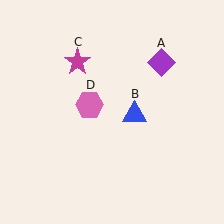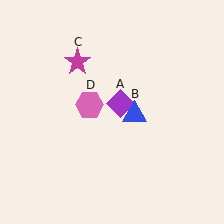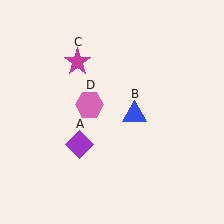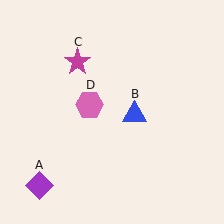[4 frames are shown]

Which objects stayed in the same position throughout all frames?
Blue triangle (object B) and magenta star (object C) and pink hexagon (object D) remained stationary.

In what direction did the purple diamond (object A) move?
The purple diamond (object A) moved down and to the left.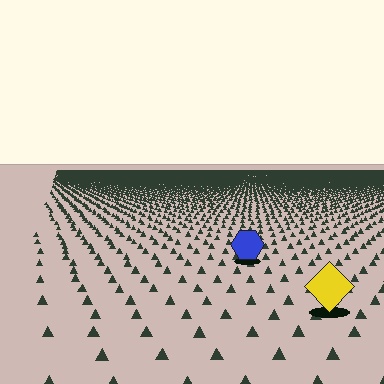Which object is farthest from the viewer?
The blue hexagon is farthest from the viewer. It appears smaller and the ground texture around it is denser.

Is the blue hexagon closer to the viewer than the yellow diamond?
No. The yellow diamond is closer — you can tell from the texture gradient: the ground texture is coarser near it.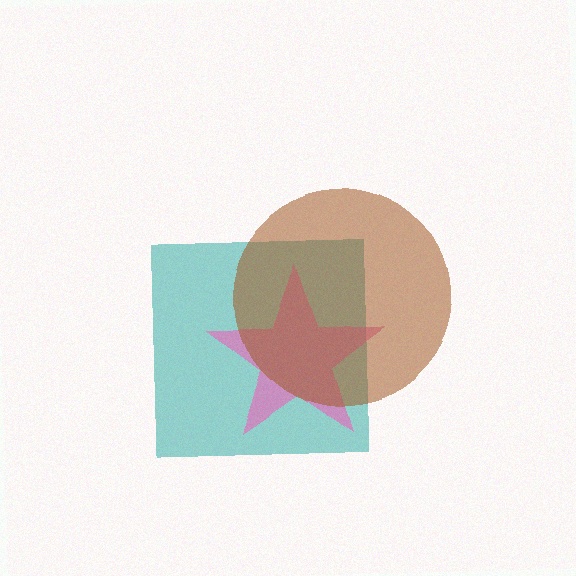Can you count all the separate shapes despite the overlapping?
Yes, there are 3 separate shapes.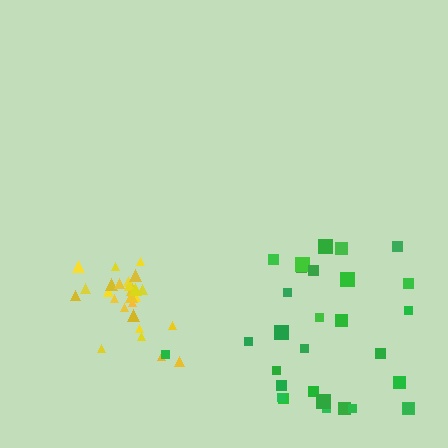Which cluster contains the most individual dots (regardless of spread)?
Green (30).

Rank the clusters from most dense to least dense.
yellow, green.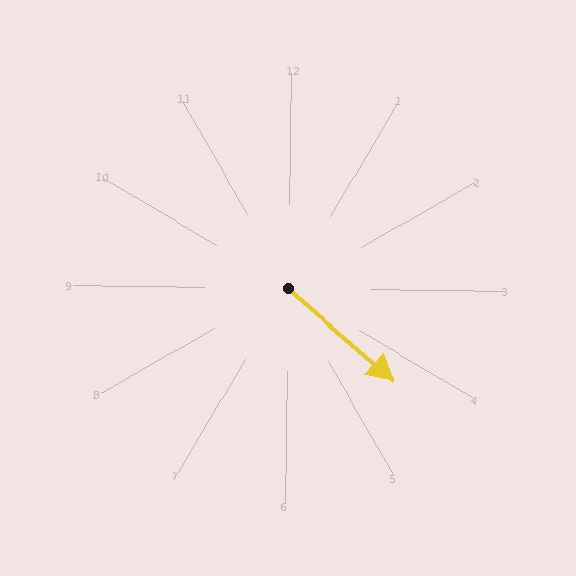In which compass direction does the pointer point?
Southeast.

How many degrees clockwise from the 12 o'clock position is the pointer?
Approximately 131 degrees.